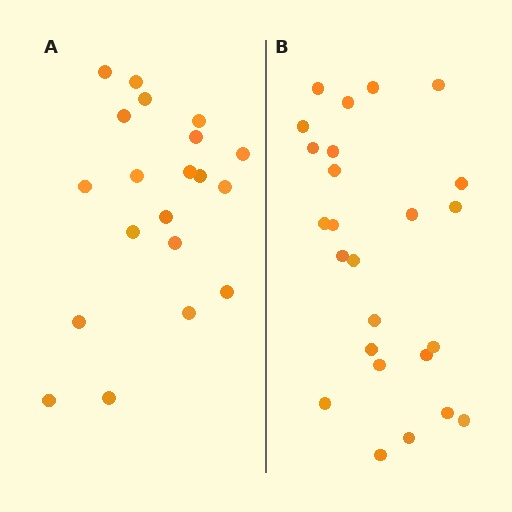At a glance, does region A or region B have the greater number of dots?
Region B (the right region) has more dots.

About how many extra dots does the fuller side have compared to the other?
Region B has about 5 more dots than region A.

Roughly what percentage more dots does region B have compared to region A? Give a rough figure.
About 25% more.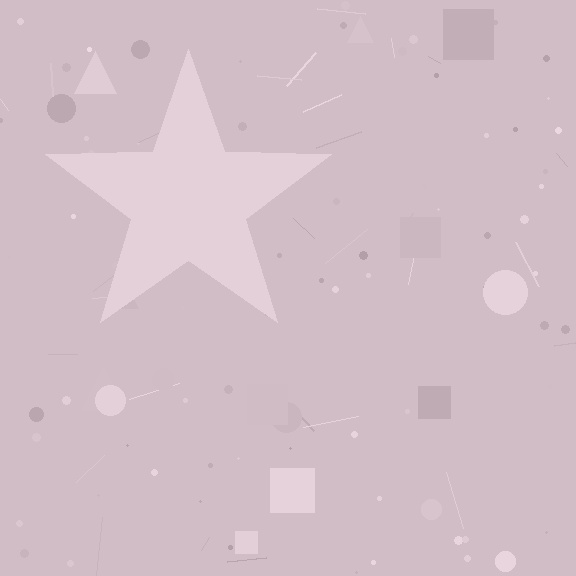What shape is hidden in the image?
A star is hidden in the image.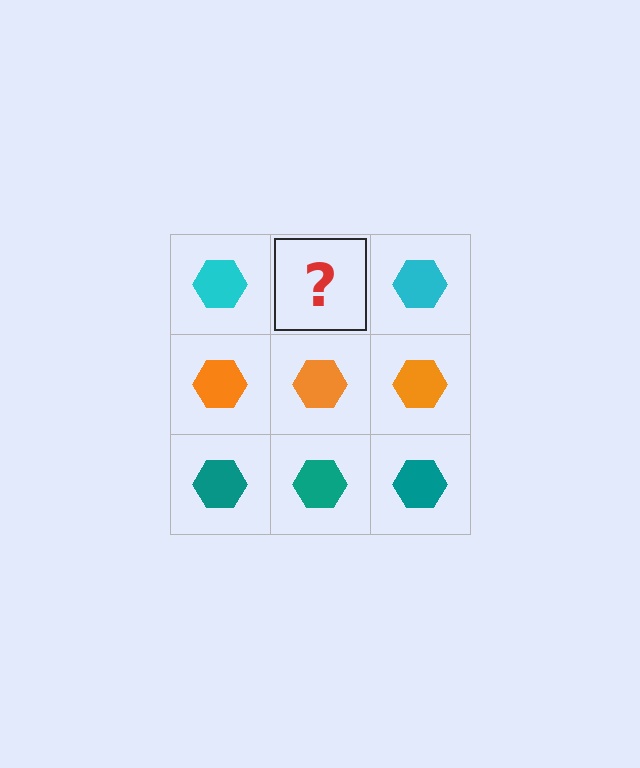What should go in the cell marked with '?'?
The missing cell should contain a cyan hexagon.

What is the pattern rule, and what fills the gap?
The rule is that each row has a consistent color. The gap should be filled with a cyan hexagon.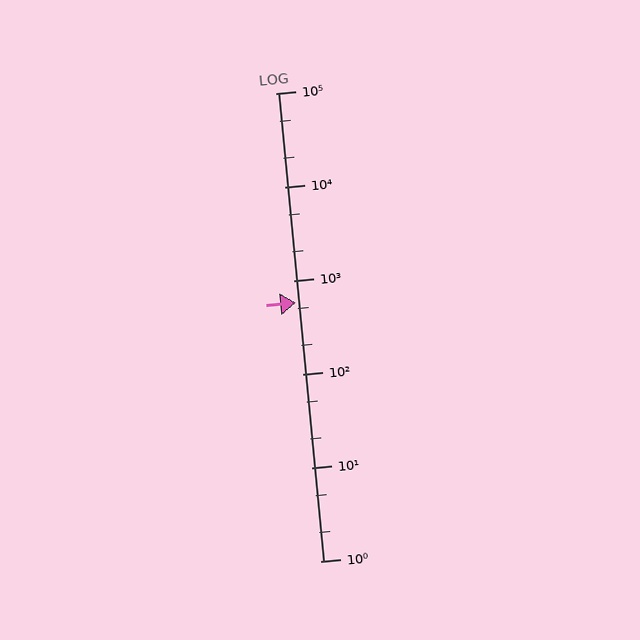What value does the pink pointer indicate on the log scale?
The pointer indicates approximately 570.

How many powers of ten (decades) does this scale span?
The scale spans 5 decades, from 1 to 100000.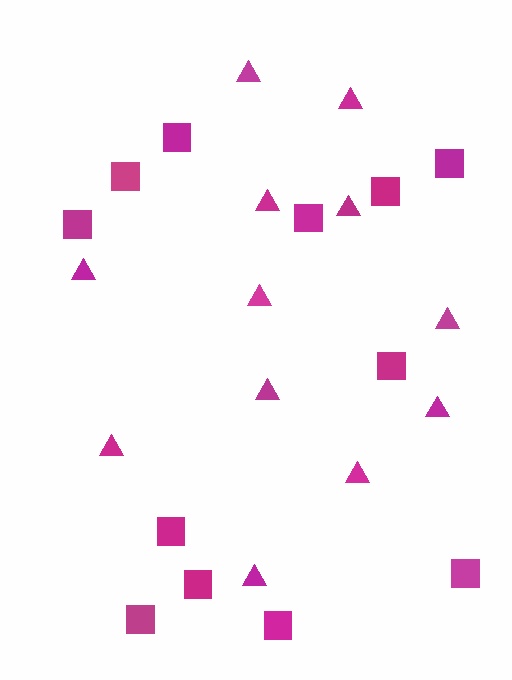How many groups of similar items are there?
There are 2 groups: one group of triangles (12) and one group of squares (12).